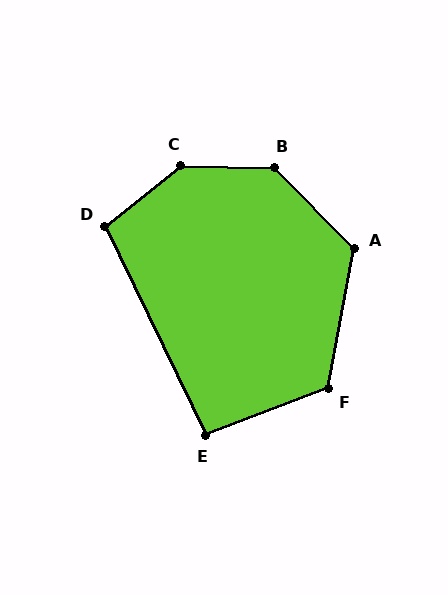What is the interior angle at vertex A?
Approximately 125 degrees (obtuse).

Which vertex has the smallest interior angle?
E, at approximately 95 degrees.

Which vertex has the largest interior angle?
C, at approximately 140 degrees.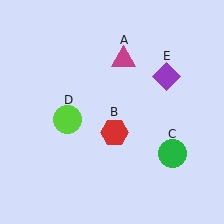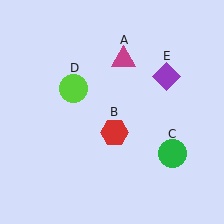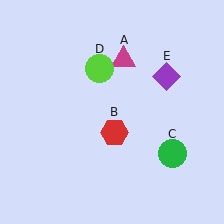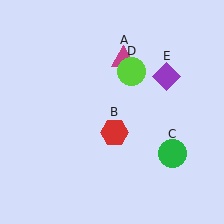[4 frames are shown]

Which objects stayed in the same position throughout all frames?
Magenta triangle (object A) and red hexagon (object B) and green circle (object C) and purple diamond (object E) remained stationary.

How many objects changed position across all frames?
1 object changed position: lime circle (object D).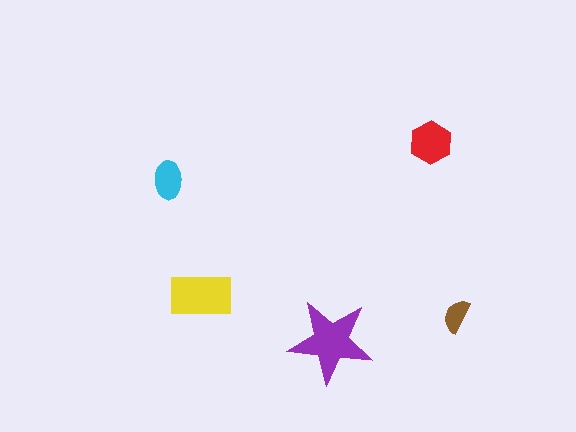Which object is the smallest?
The brown semicircle.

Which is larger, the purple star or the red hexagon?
The purple star.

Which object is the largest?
The purple star.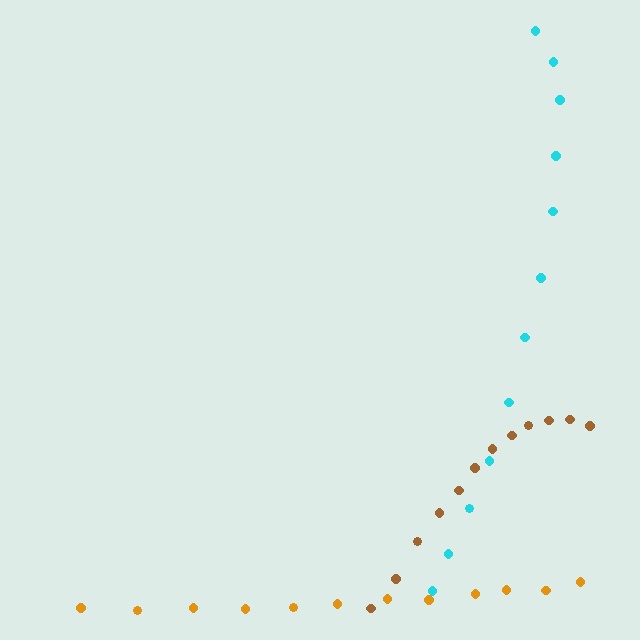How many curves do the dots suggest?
There are 3 distinct paths.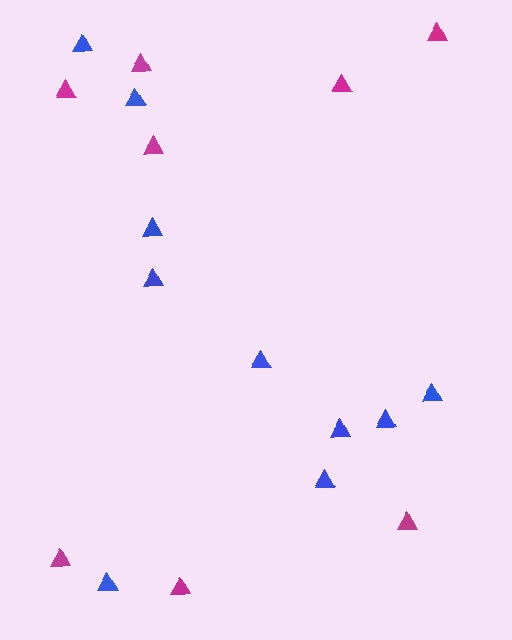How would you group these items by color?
There are 2 groups: one group of blue triangles (10) and one group of magenta triangles (8).